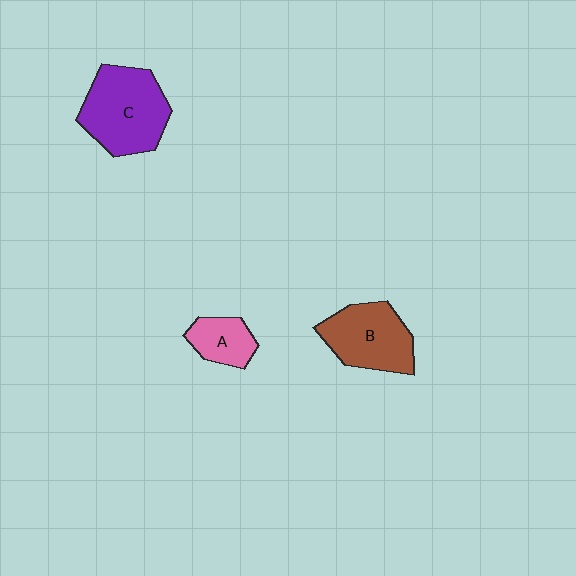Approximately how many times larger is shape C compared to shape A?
Approximately 2.3 times.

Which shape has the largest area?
Shape C (purple).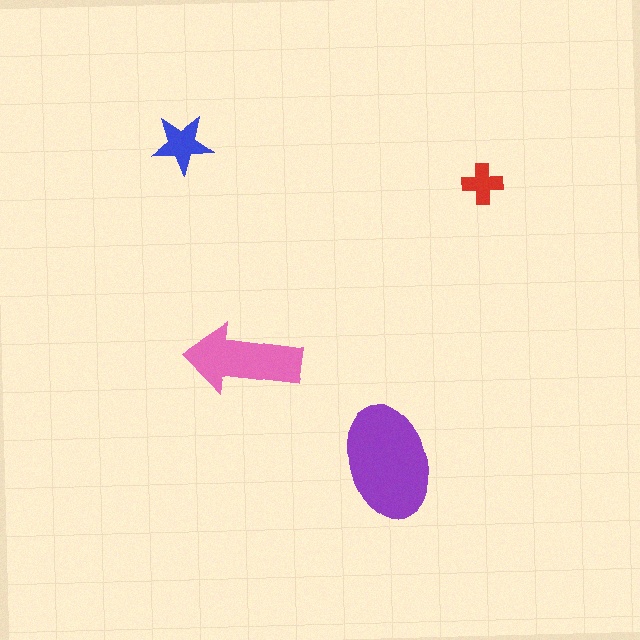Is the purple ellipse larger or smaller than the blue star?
Larger.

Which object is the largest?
The purple ellipse.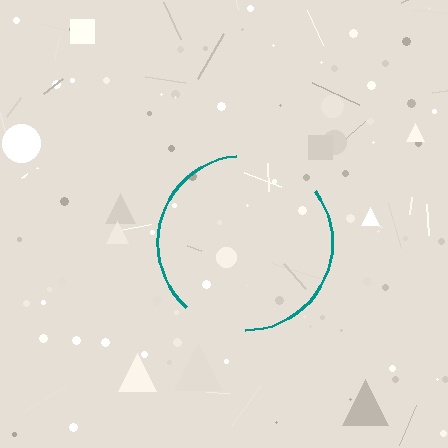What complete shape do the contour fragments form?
The contour fragments form a circle.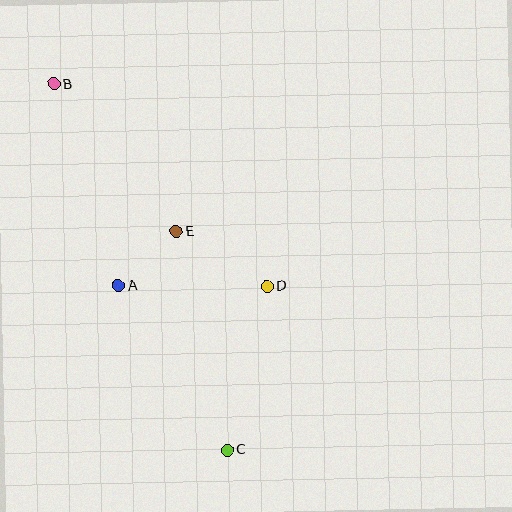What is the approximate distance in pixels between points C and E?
The distance between C and E is approximately 224 pixels.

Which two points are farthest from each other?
Points B and C are farthest from each other.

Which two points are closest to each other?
Points A and E are closest to each other.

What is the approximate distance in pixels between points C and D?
The distance between C and D is approximately 168 pixels.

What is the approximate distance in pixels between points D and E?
The distance between D and E is approximately 106 pixels.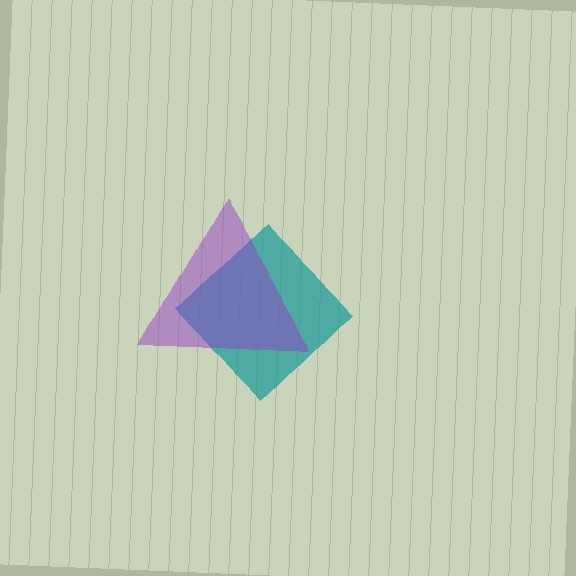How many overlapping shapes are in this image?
There are 2 overlapping shapes in the image.